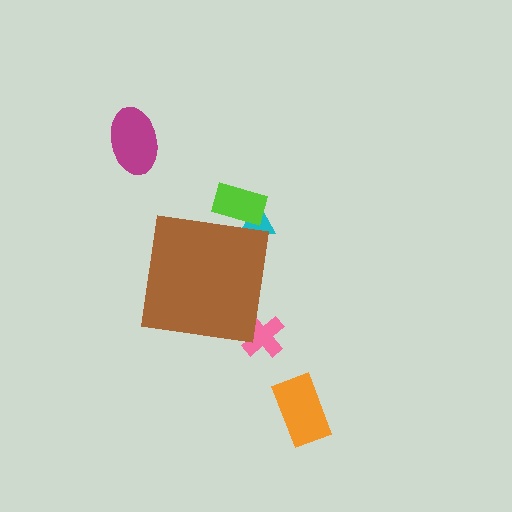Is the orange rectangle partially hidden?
No, the orange rectangle is fully visible.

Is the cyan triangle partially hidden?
Yes, the cyan triangle is partially hidden behind the brown square.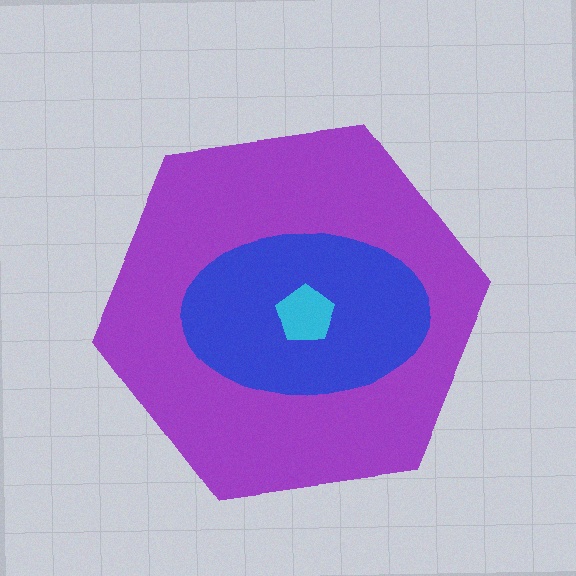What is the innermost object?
The cyan pentagon.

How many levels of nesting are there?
3.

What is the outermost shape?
The purple hexagon.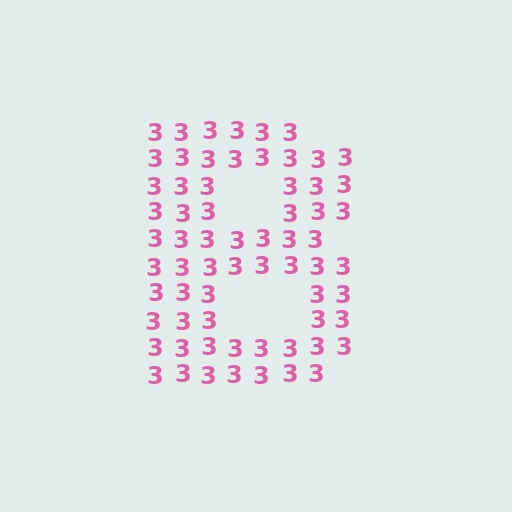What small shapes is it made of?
It is made of small digit 3's.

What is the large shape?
The large shape is the letter B.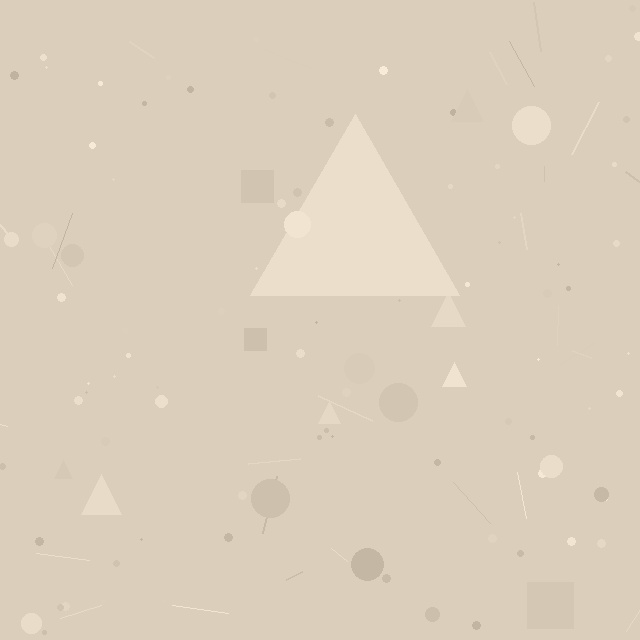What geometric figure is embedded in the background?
A triangle is embedded in the background.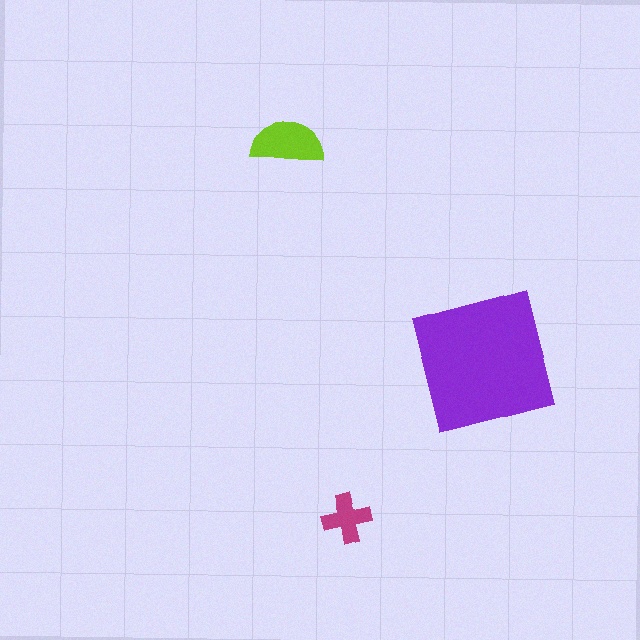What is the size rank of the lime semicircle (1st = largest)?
2nd.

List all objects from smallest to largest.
The magenta cross, the lime semicircle, the purple square.